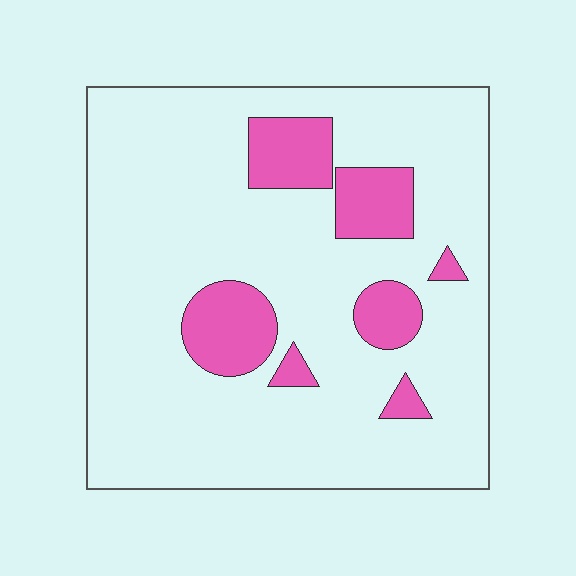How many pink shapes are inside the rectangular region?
7.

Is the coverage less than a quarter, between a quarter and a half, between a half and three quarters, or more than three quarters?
Less than a quarter.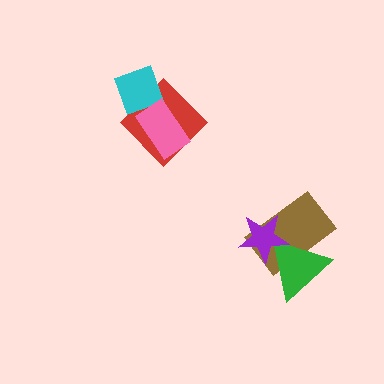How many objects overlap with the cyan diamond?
2 objects overlap with the cyan diamond.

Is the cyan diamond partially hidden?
Yes, it is partially covered by another shape.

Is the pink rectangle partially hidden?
No, no other shape covers it.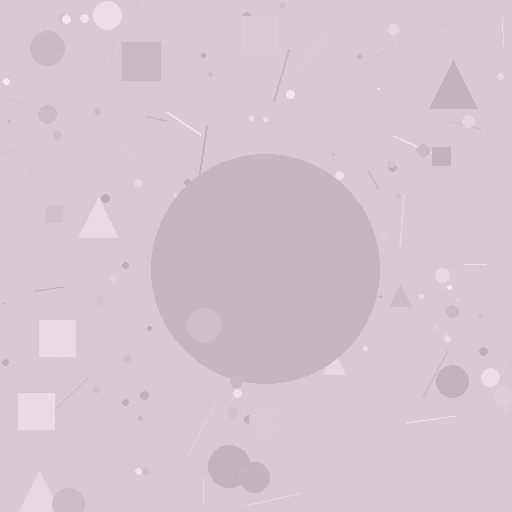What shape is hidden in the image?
A circle is hidden in the image.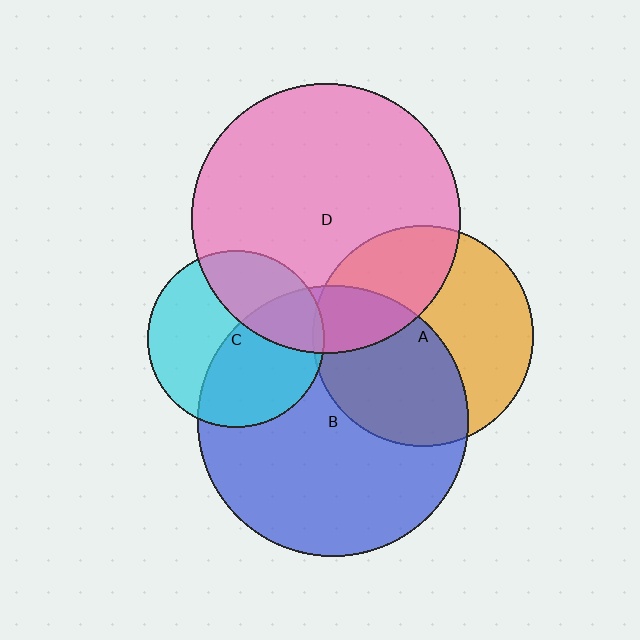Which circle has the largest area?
Circle B (blue).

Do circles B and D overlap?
Yes.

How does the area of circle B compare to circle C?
Approximately 2.3 times.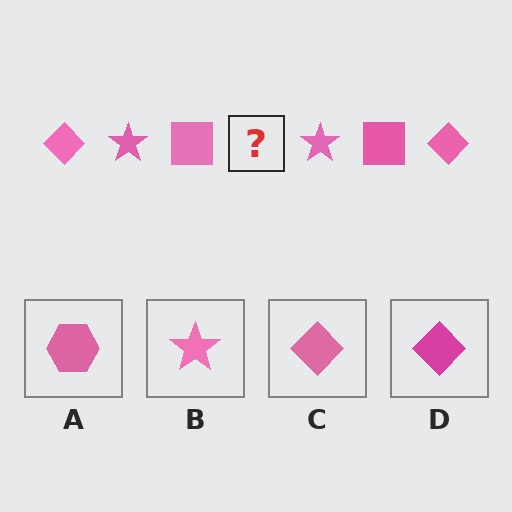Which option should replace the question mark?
Option C.